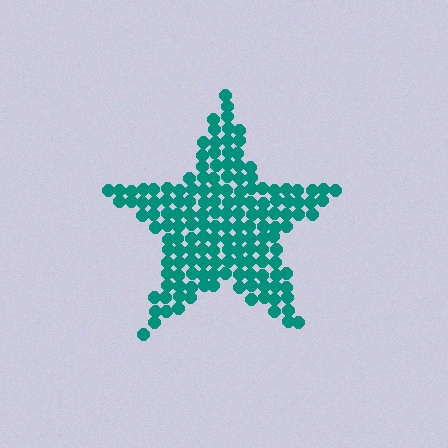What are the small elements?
The small elements are circles.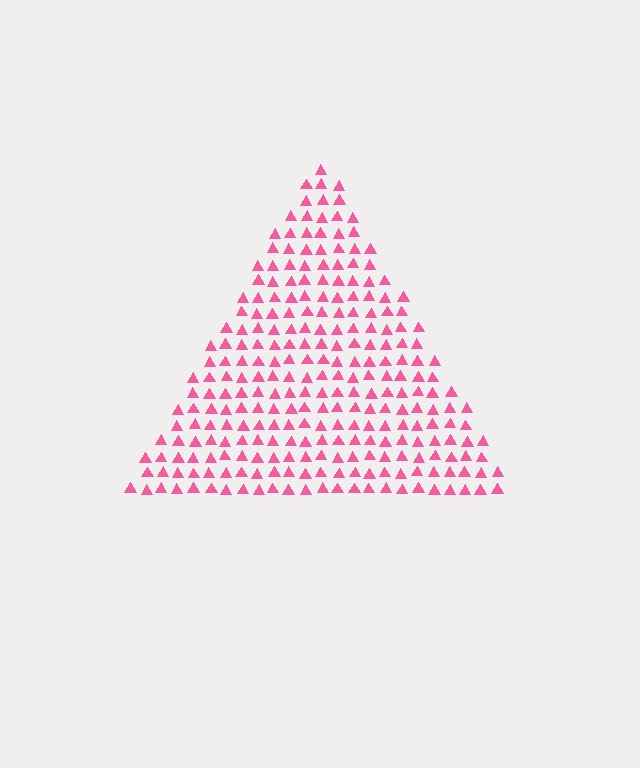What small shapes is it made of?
It is made of small triangles.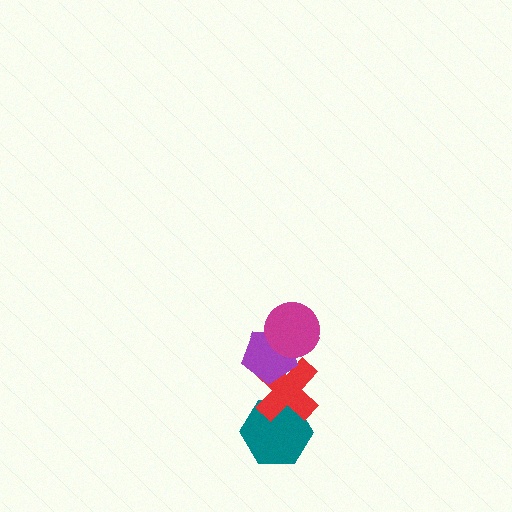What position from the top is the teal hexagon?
The teal hexagon is 4th from the top.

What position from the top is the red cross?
The red cross is 3rd from the top.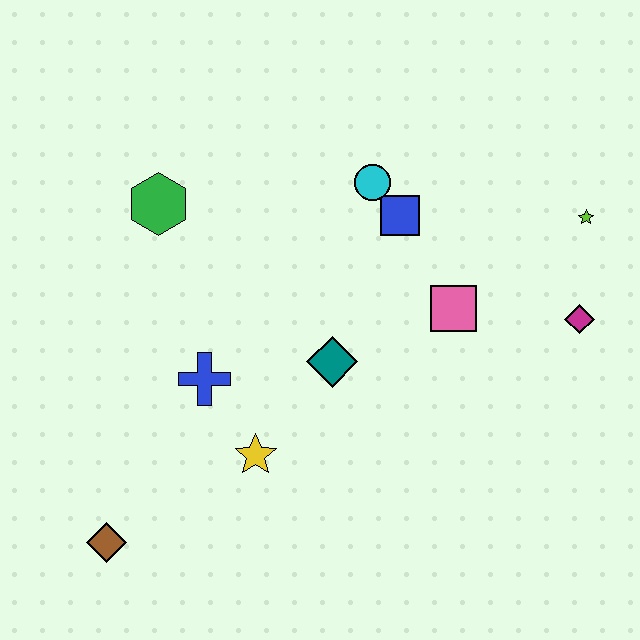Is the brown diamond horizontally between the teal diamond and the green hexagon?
No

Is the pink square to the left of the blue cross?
No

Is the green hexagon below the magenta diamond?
No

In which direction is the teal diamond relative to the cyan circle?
The teal diamond is below the cyan circle.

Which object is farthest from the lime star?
The brown diamond is farthest from the lime star.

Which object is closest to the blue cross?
The yellow star is closest to the blue cross.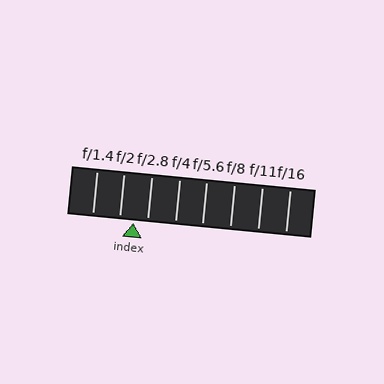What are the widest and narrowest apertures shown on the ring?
The widest aperture shown is f/1.4 and the narrowest is f/16.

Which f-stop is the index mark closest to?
The index mark is closest to f/2.8.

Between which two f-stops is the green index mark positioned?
The index mark is between f/2 and f/2.8.